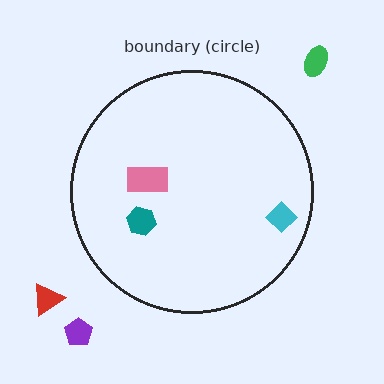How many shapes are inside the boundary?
3 inside, 3 outside.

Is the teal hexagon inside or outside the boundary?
Inside.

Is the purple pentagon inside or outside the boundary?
Outside.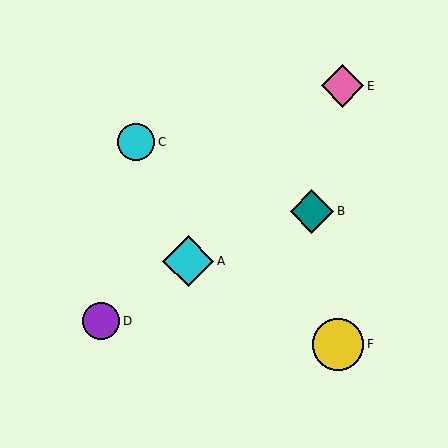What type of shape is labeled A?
Shape A is a cyan diamond.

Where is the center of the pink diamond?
The center of the pink diamond is at (343, 86).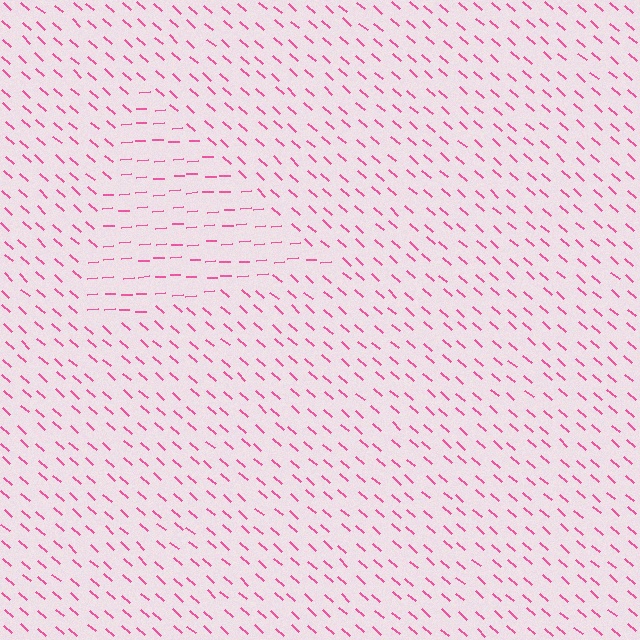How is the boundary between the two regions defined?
The boundary is defined purely by a change in line orientation (approximately 45 degrees difference). All lines are the same color and thickness.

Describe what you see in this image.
The image is filled with small pink line segments. A triangle region in the image has lines oriented differently from the surrounding lines, creating a visible texture boundary.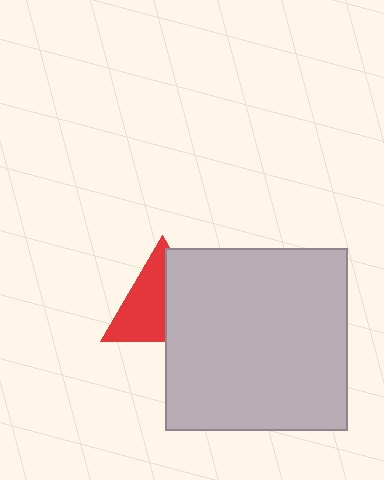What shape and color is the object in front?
The object in front is a light gray square.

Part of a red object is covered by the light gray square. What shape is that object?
It is a triangle.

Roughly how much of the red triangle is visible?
About half of it is visible (roughly 55%).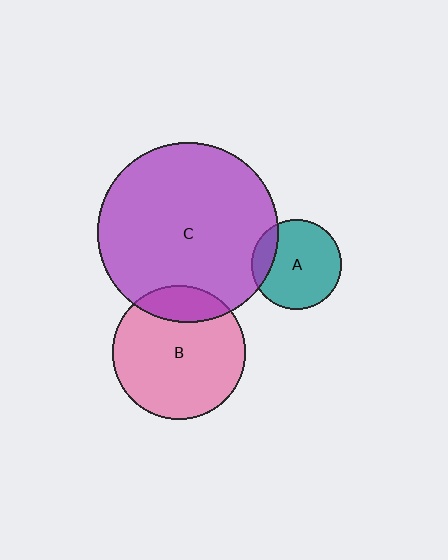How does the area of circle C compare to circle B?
Approximately 1.8 times.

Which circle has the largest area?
Circle C (purple).